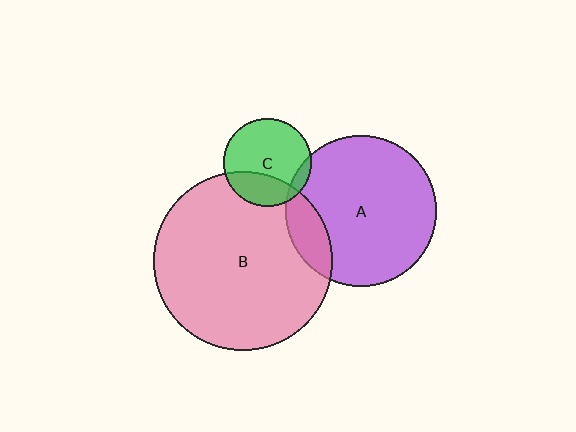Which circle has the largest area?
Circle B (pink).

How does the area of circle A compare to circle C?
Approximately 3.0 times.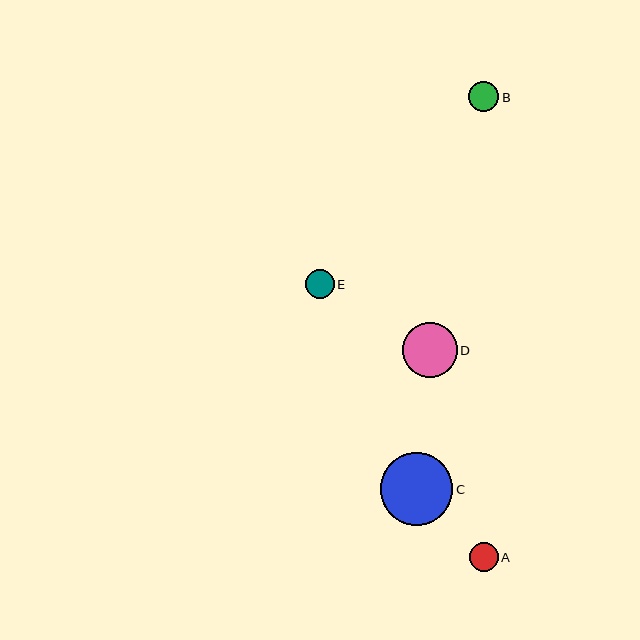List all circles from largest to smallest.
From largest to smallest: C, D, B, E, A.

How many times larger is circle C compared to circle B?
Circle C is approximately 2.4 times the size of circle B.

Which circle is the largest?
Circle C is the largest with a size of approximately 72 pixels.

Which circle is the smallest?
Circle A is the smallest with a size of approximately 29 pixels.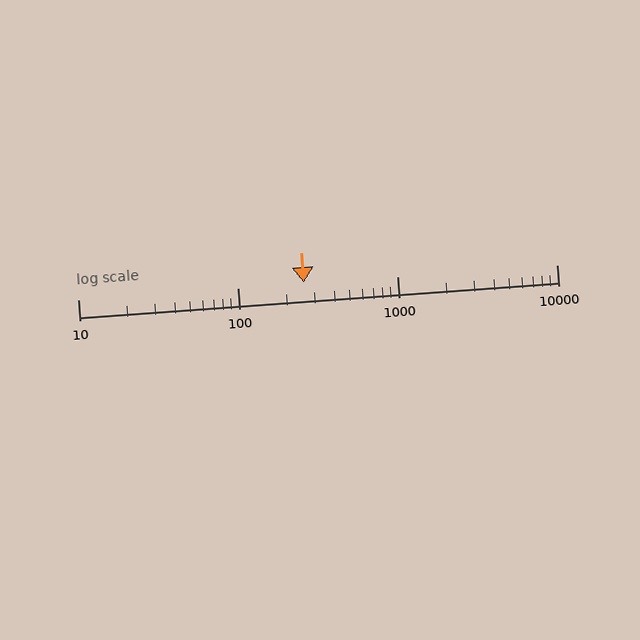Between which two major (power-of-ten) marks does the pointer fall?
The pointer is between 100 and 1000.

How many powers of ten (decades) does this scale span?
The scale spans 3 decades, from 10 to 10000.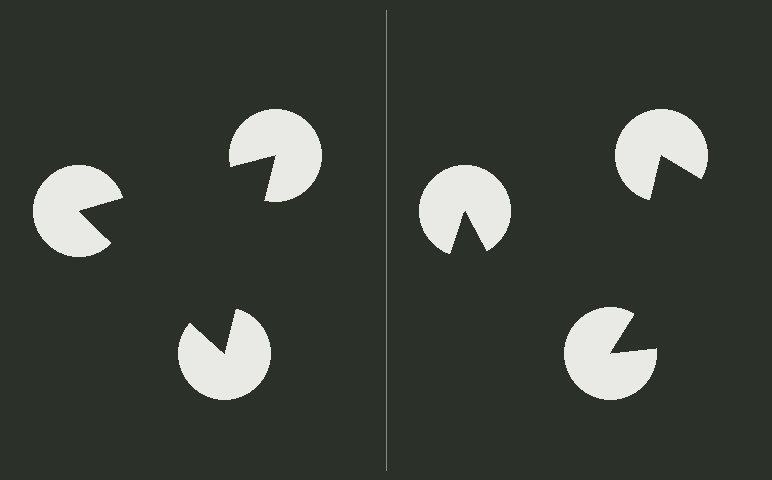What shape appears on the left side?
An illusory triangle.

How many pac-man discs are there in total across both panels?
6 — 3 on each side.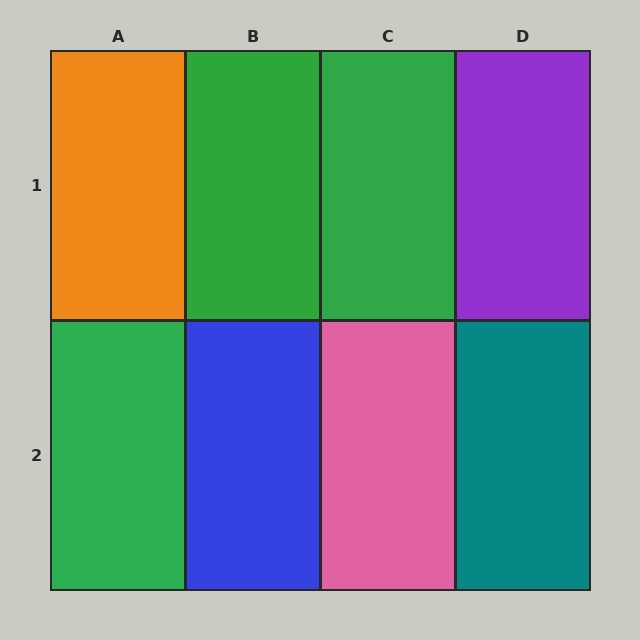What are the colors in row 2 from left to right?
Green, blue, pink, teal.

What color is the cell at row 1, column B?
Green.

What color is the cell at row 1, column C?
Green.